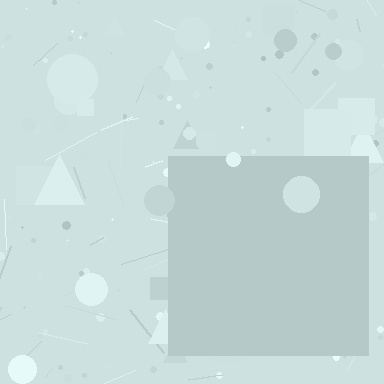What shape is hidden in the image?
A square is hidden in the image.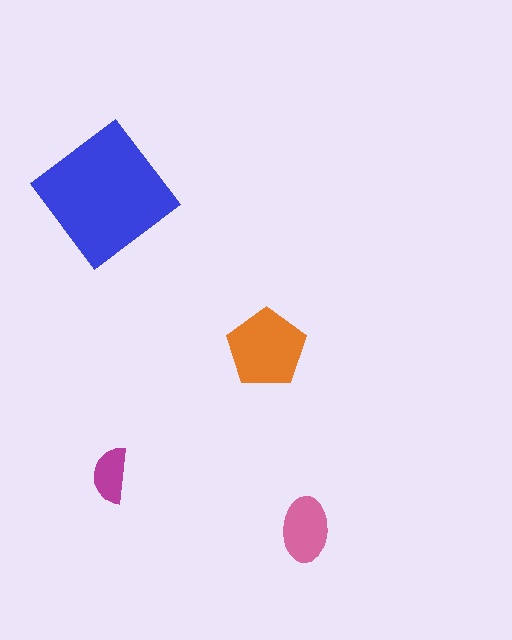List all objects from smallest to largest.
The magenta semicircle, the pink ellipse, the orange pentagon, the blue diamond.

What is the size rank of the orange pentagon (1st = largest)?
2nd.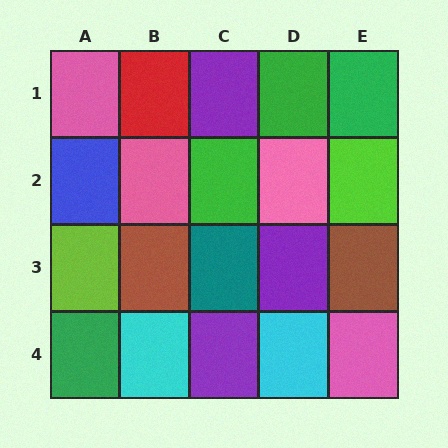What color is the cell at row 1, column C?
Purple.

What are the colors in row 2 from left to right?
Blue, pink, green, pink, lime.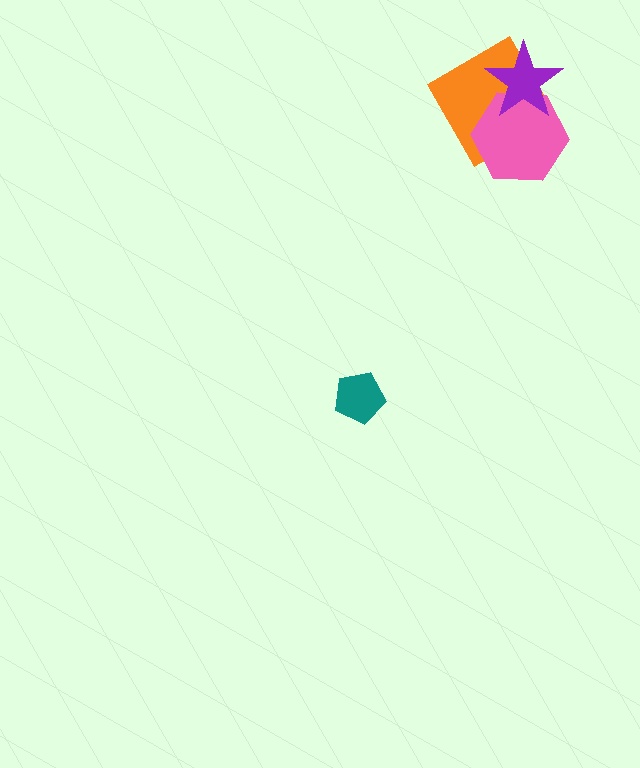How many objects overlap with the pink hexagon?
2 objects overlap with the pink hexagon.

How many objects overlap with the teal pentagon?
0 objects overlap with the teal pentagon.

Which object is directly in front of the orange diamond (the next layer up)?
The pink hexagon is directly in front of the orange diamond.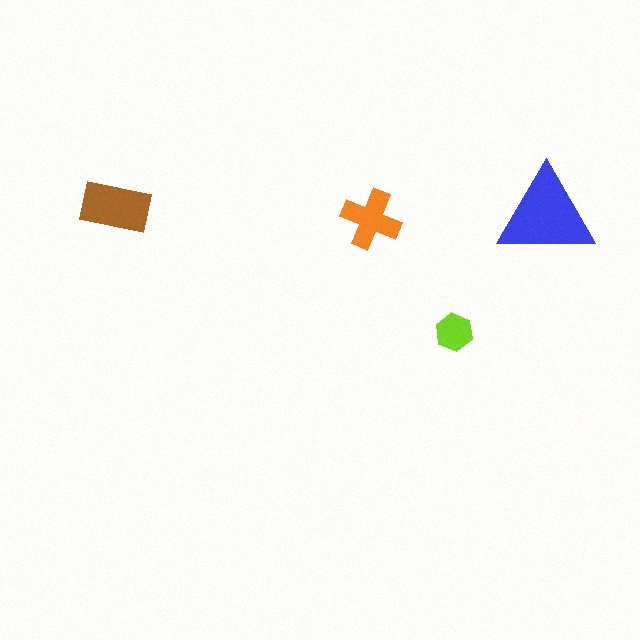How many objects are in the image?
There are 4 objects in the image.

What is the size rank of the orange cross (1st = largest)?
3rd.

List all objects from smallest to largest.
The lime hexagon, the orange cross, the brown rectangle, the blue triangle.